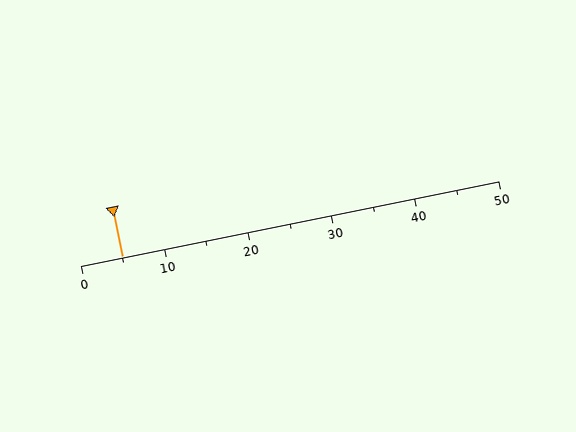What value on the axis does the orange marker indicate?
The marker indicates approximately 5.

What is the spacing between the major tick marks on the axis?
The major ticks are spaced 10 apart.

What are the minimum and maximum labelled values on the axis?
The axis runs from 0 to 50.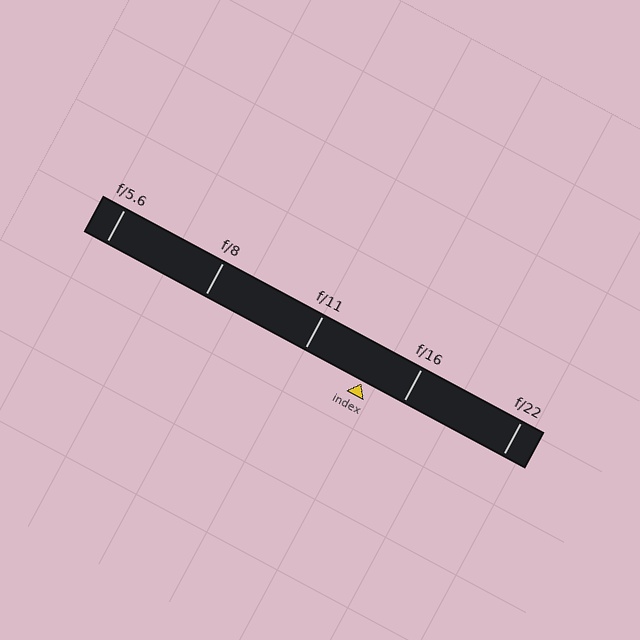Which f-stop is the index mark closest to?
The index mark is closest to f/16.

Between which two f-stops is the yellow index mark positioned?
The index mark is between f/11 and f/16.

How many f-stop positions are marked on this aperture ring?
There are 5 f-stop positions marked.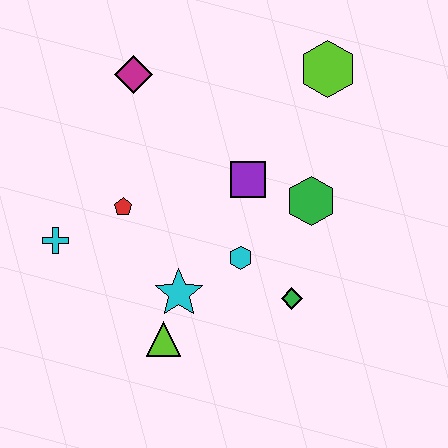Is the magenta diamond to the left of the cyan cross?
No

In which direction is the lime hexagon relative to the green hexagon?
The lime hexagon is above the green hexagon.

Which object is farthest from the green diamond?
The magenta diamond is farthest from the green diamond.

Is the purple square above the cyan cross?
Yes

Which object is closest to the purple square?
The green hexagon is closest to the purple square.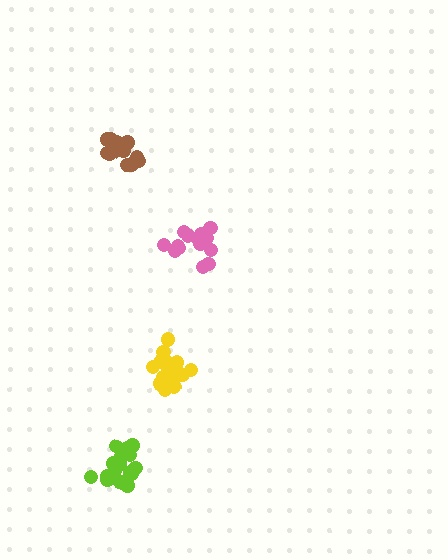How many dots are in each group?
Group 1: 19 dots, Group 2: 14 dots, Group 3: 17 dots, Group 4: 15 dots (65 total).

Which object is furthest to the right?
The pink cluster is rightmost.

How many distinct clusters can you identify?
There are 4 distinct clusters.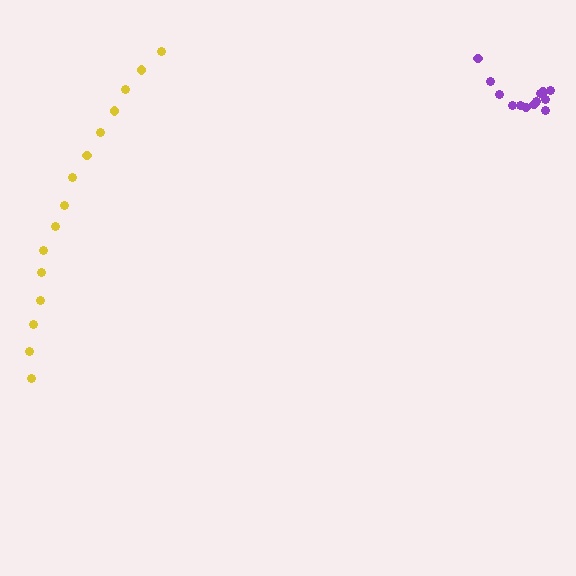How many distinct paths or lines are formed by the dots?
There are 2 distinct paths.